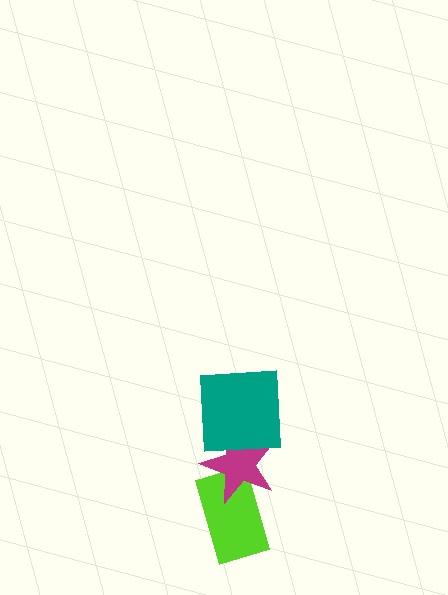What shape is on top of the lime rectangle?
The magenta star is on top of the lime rectangle.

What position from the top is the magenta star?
The magenta star is 2nd from the top.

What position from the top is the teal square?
The teal square is 1st from the top.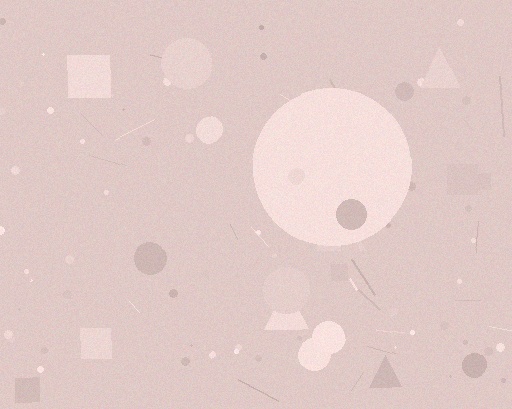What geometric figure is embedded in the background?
A circle is embedded in the background.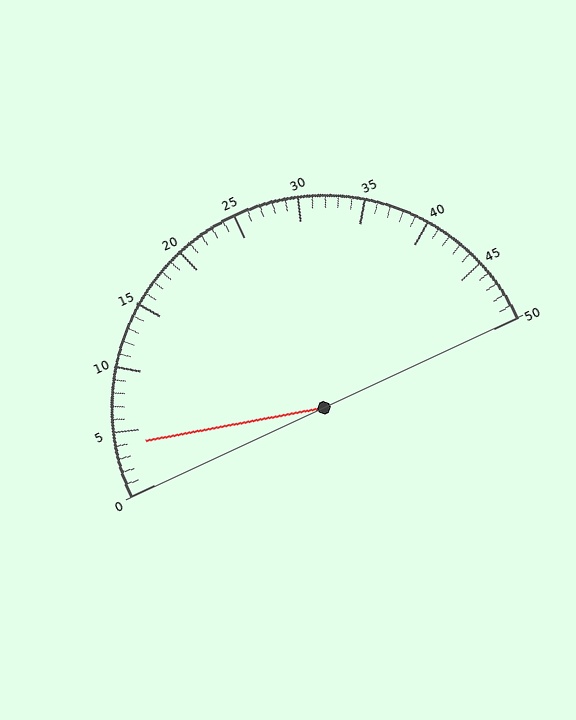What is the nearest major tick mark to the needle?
The nearest major tick mark is 5.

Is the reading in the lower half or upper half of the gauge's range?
The reading is in the lower half of the range (0 to 50).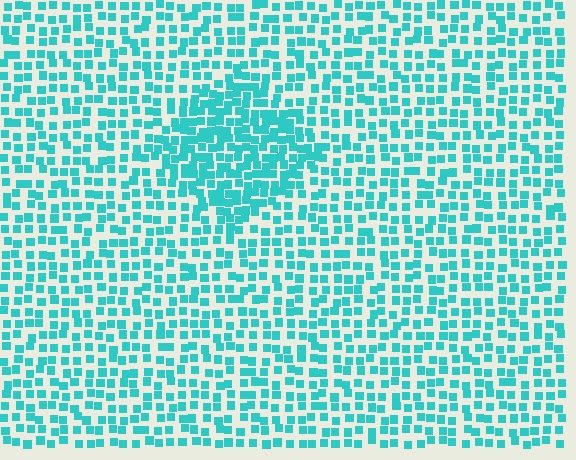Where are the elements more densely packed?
The elements are more densely packed inside the diamond boundary.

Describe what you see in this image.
The image contains small cyan elements arranged at two different densities. A diamond-shaped region is visible where the elements are more densely packed than the surrounding area.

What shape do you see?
I see a diamond.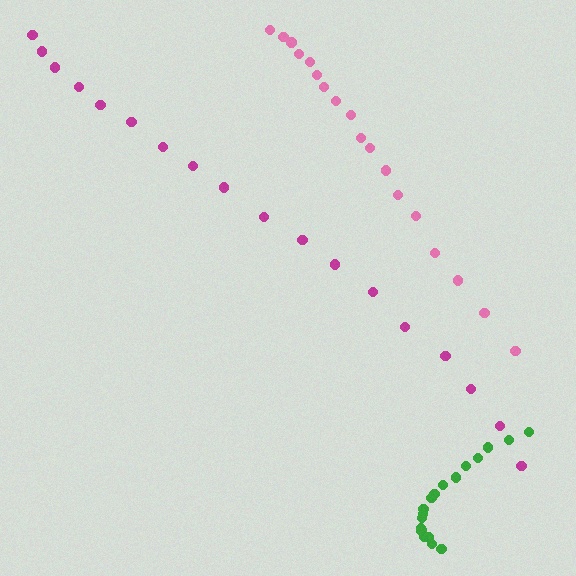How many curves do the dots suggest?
There are 3 distinct paths.